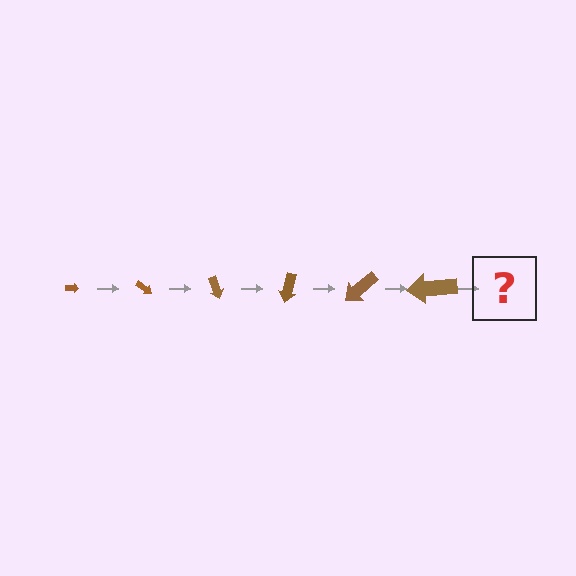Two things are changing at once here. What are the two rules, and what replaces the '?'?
The two rules are that the arrow grows larger each step and it rotates 35 degrees each step. The '?' should be an arrow, larger than the previous one and rotated 210 degrees from the start.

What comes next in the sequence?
The next element should be an arrow, larger than the previous one and rotated 210 degrees from the start.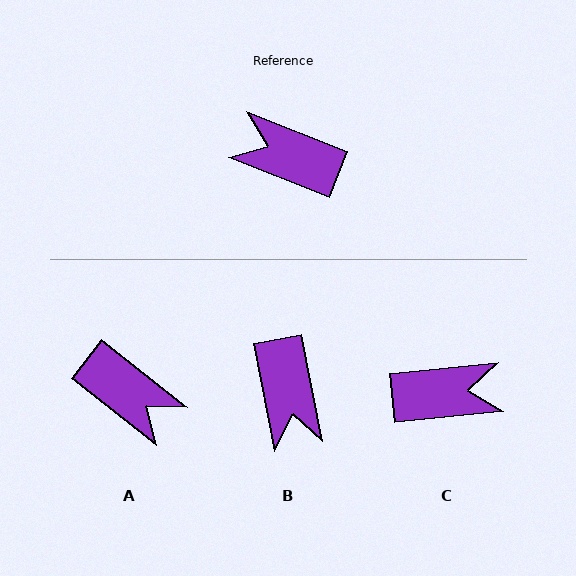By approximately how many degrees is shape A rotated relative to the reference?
Approximately 163 degrees counter-clockwise.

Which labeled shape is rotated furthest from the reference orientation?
A, about 163 degrees away.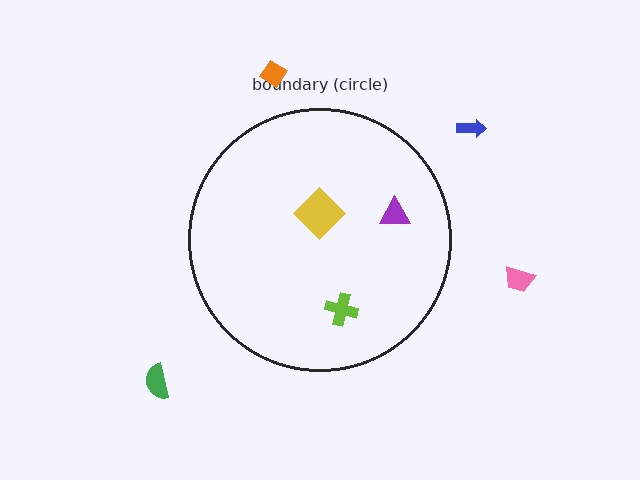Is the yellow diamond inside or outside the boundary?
Inside.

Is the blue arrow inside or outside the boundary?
Outside.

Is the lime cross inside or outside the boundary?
Inside.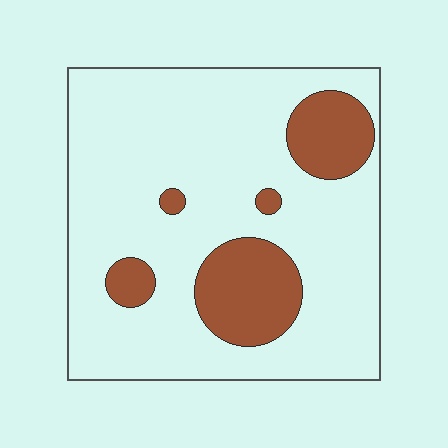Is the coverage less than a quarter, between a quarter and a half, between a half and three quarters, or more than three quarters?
Less than a quarter.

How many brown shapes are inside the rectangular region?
5.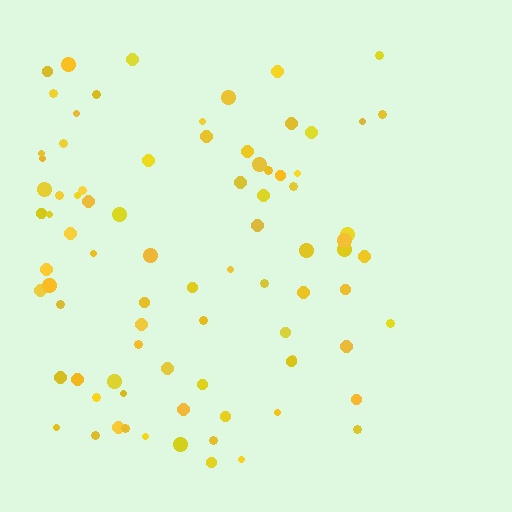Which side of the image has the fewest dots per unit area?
The right.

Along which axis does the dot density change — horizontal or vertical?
Horizontal.